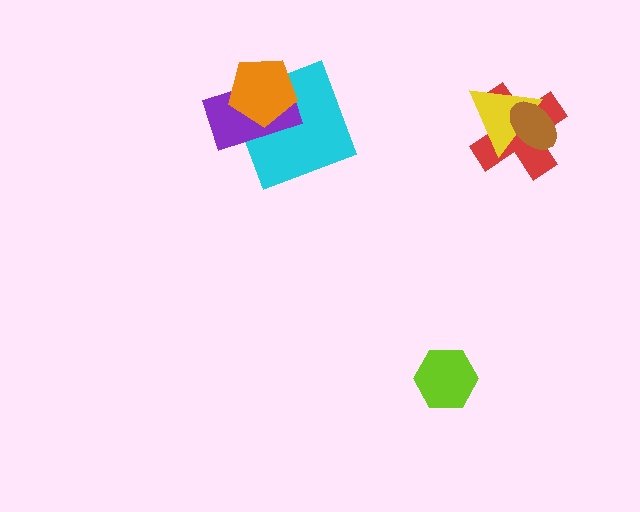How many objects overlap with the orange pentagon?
2 objects overlap with the orange pentagon.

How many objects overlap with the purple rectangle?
2 objects overlap with the purple rectangle.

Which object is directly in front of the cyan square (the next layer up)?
The purple rectangle is directly in front of the cyan square.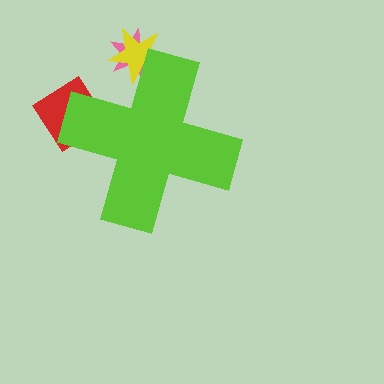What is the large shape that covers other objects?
A lime cross.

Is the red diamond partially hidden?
Yes, the red diamond is partially hidden behind the lime cross.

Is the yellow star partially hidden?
Yes, the yellow star is partially hidden behind the lime cross.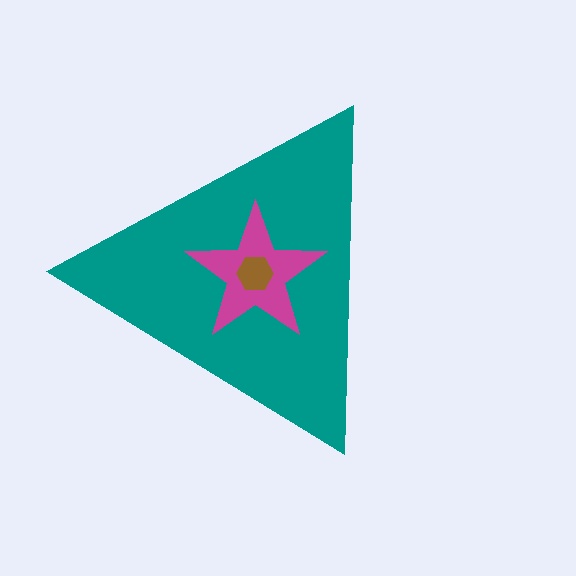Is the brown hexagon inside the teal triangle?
Yes.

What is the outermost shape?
The teal triangle.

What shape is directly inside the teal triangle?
The magenta star.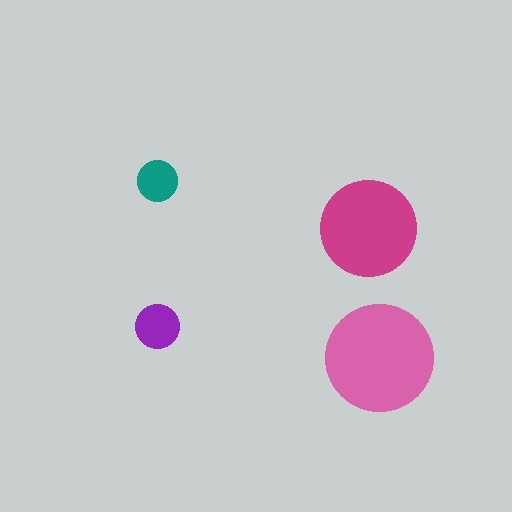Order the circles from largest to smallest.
the pink one, the magenta one, the purple one, the teal one.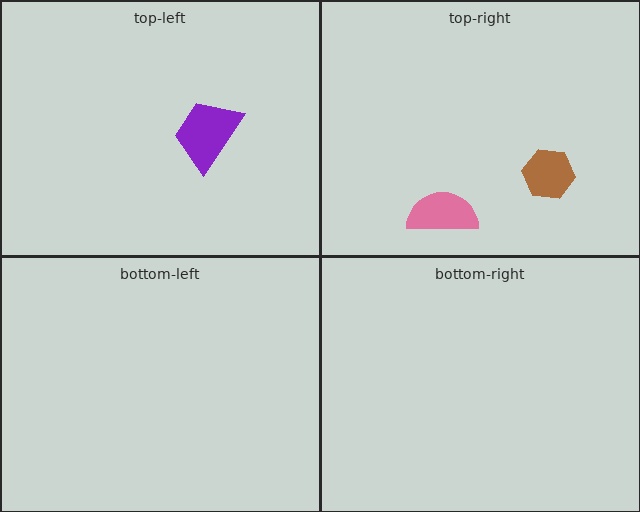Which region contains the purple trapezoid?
The top-left region.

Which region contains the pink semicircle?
The top-right region.